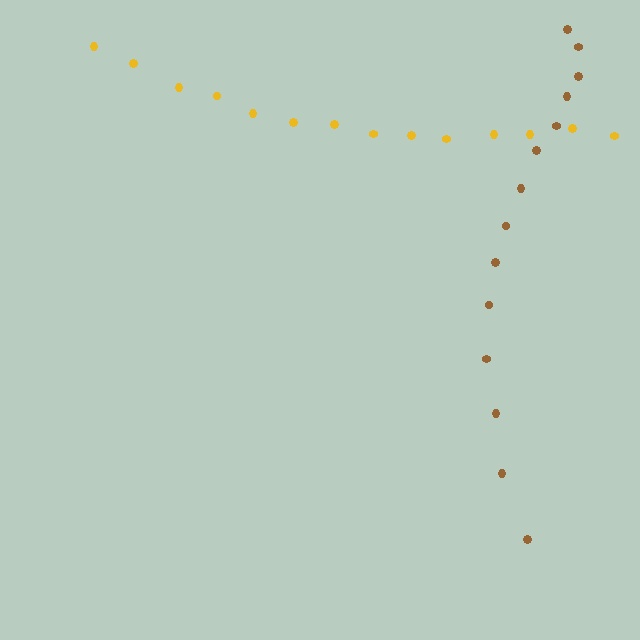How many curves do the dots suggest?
There are 2 distinct paths.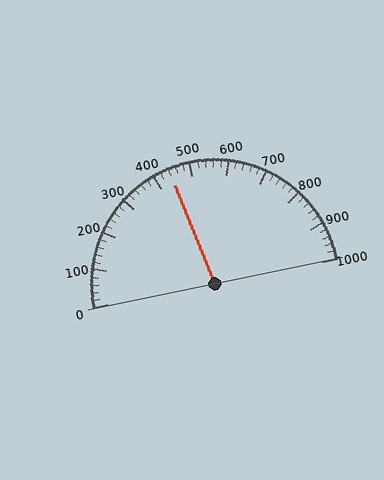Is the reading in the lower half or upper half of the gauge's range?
The reading is in the lower half of the range (0 to 1000).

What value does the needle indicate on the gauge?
The needle indicates approximately 440.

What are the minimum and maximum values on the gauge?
The gauge ranges from 0 to 1000.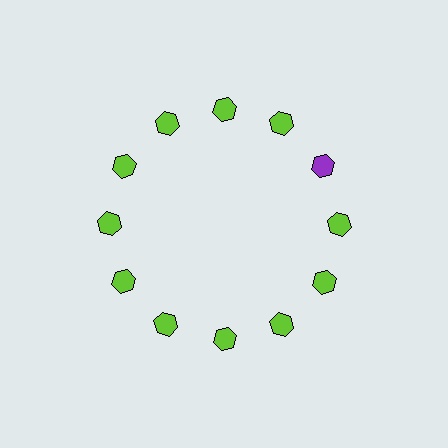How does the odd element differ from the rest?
It has a different color: purple instead of lime.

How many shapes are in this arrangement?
There are 12 shapes arranged in a ring pattern.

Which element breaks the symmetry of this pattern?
The purple hexagon at roughly the 2 o'clock position breaks the symmetry. All other shapes are lime hexagons.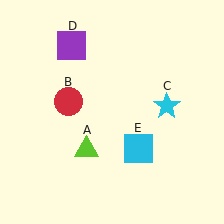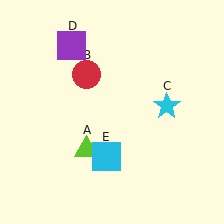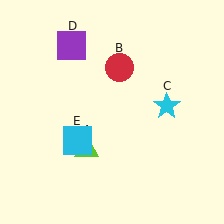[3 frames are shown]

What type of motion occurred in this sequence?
The red circle (object B), cyan square (object E) rotated clockwise around the center of the scene.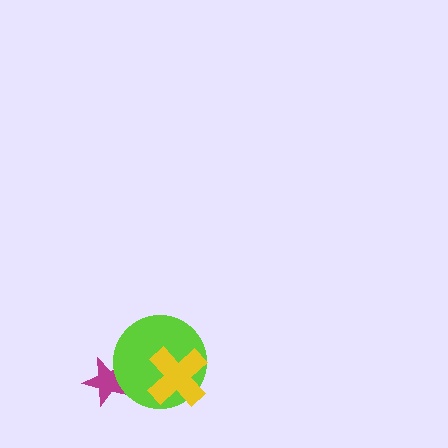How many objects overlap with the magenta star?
1 object overlaps with the magenta star.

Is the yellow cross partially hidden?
No, no other shape covers it.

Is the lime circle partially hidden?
Yes, it is partially covered by another shape.